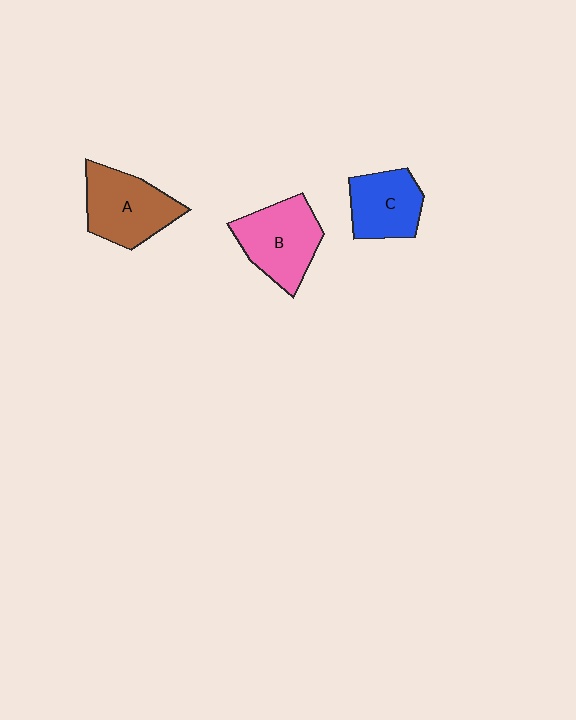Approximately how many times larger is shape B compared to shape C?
Approximately 1.2 times.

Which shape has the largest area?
Shape A (brown).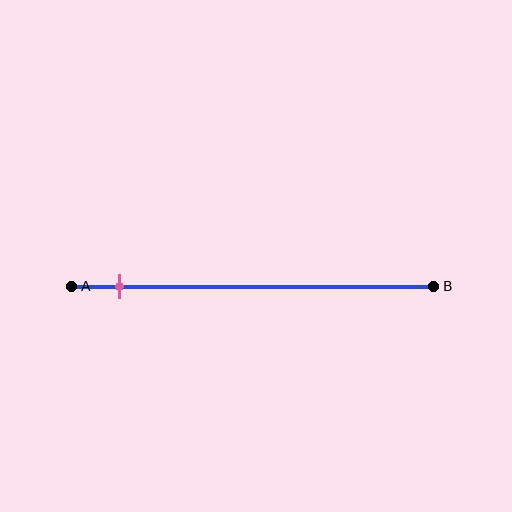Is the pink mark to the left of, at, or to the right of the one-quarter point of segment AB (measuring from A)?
The pink mark is to the left of the one-quarter point of segment AB.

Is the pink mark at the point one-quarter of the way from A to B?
No, the mark is at about 15% from A, not at the 25% one-quarter point.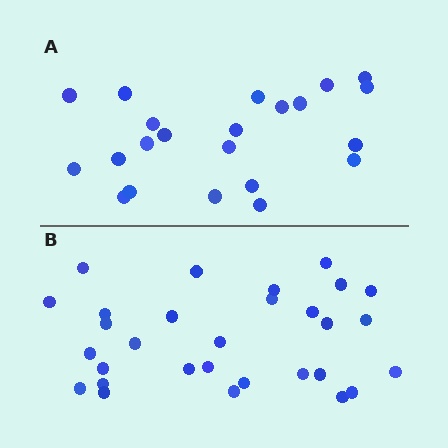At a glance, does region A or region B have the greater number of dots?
Region B (the bottom region) has more dots.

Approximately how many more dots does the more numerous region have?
Region B has roughly 8 or so more dots than region A.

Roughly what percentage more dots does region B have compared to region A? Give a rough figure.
About 35% more.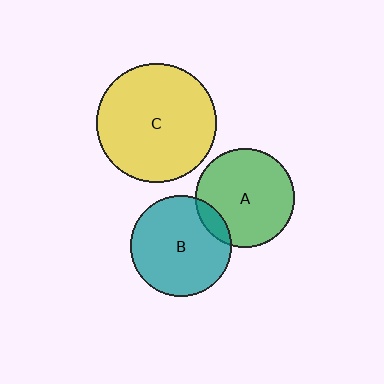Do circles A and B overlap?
Yes.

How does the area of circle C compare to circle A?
Approximately 1.5 times.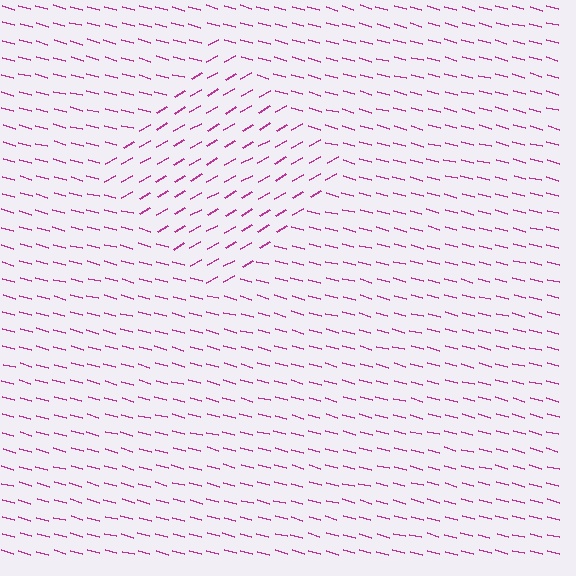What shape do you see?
I see a diamond.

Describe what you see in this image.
The image is filled with small magenta line segments. A diamond region in the image has lines oriented differently from the surrounding lines, creating a visible texture boundary.